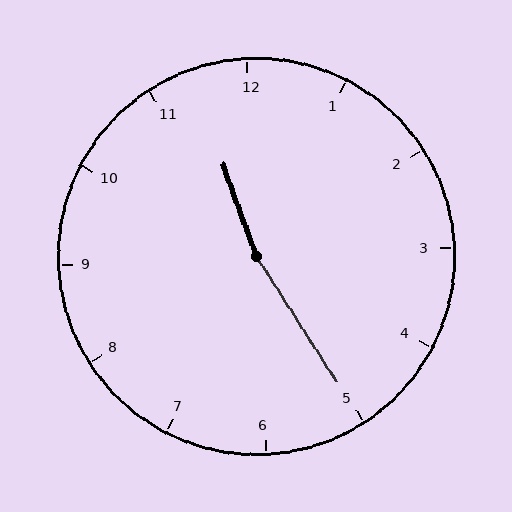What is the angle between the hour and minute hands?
Approximately 168 degrees.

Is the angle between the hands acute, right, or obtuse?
It is obtuse.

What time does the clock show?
11:25.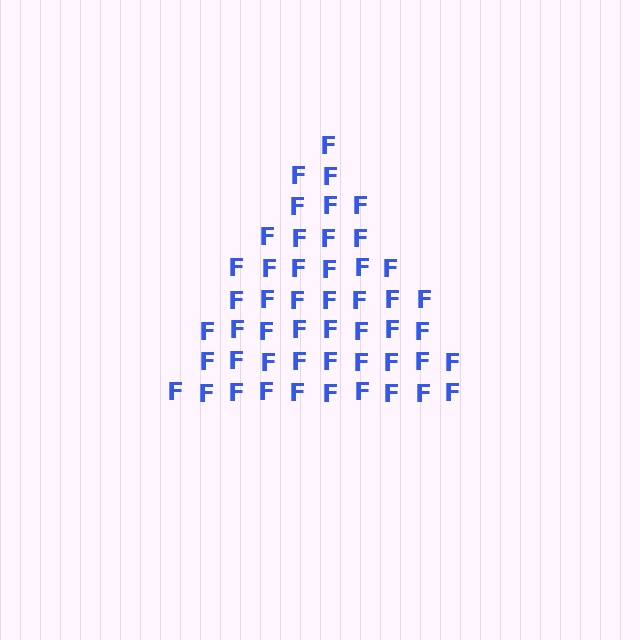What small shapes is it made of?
It is made of small letter F's.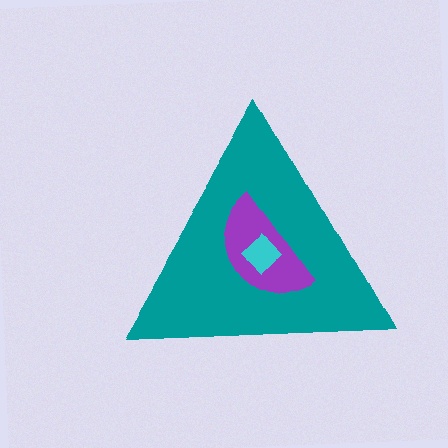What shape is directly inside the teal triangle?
The purple semicircle.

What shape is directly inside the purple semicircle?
The cyan diamond.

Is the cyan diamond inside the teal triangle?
Yes.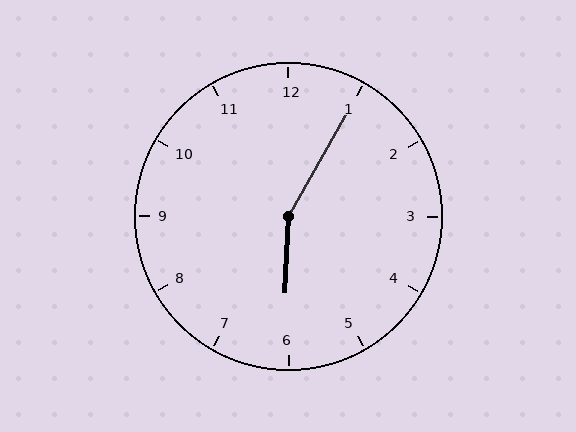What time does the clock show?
6:05.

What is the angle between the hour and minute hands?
Approximately 152 degrees.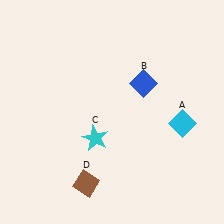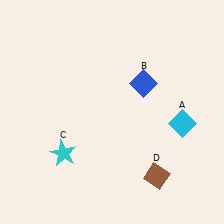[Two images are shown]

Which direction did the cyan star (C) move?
The cyan star (C) moved left.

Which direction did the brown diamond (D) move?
The brown diamond (D) moved right.